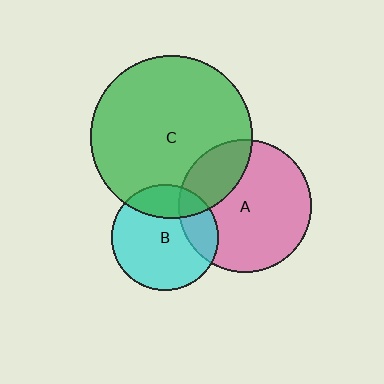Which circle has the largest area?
Circle C (green).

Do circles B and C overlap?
Yes.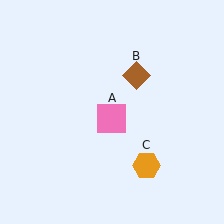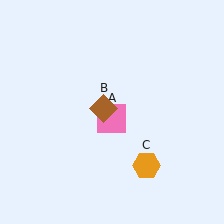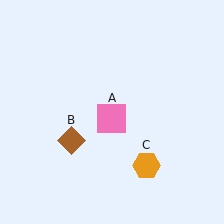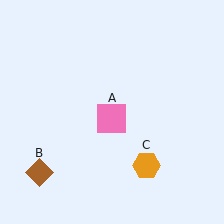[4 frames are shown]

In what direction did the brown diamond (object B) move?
The brown diamond (object B) moved down and to the left.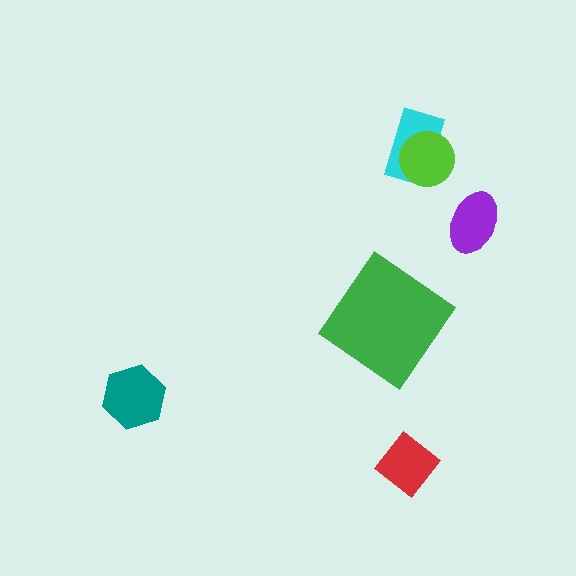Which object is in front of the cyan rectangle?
The lime circle is in front of the cyan rectangle.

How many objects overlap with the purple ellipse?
0 objects overlap with the purple ellipse.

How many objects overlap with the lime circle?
1 object overlaps with the lime circle.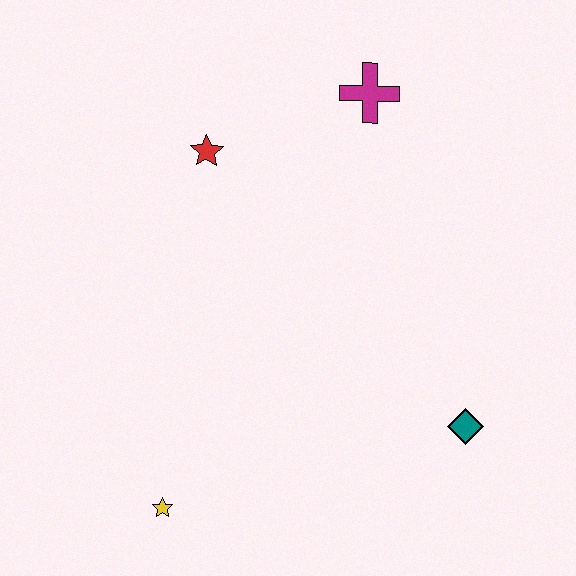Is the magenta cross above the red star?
Yes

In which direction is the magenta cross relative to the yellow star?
The magenta cross is above the yellow star.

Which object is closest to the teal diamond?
The yellow star is closest to the teal diamond.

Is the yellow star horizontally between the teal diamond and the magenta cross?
No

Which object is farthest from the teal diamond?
The red star is farthest from the teal diamond.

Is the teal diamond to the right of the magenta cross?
Yes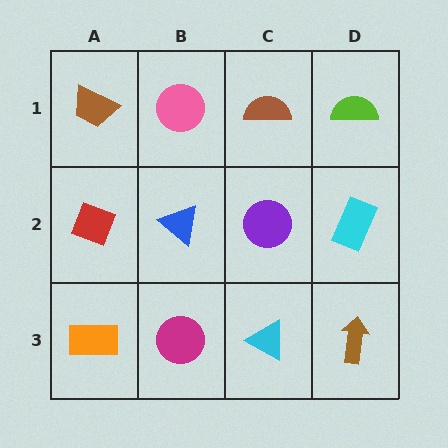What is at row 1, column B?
A pink circle.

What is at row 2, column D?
A cyan rectangle.